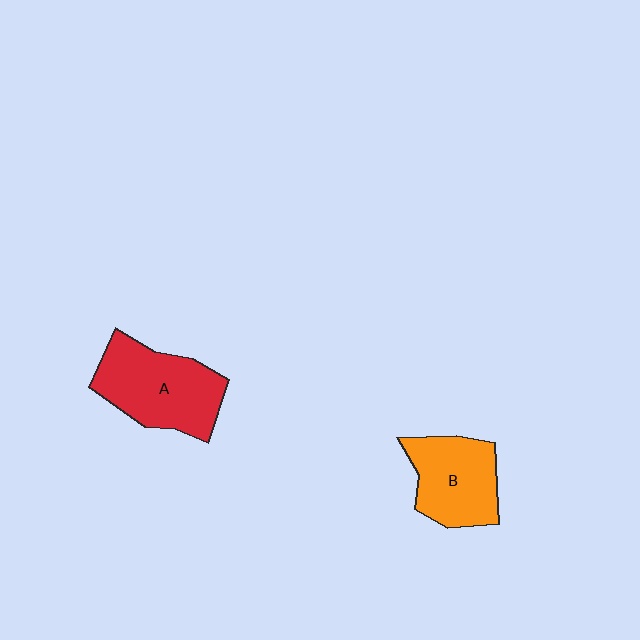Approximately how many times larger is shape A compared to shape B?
Approximately 1.3 times.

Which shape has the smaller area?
Shape B (orange).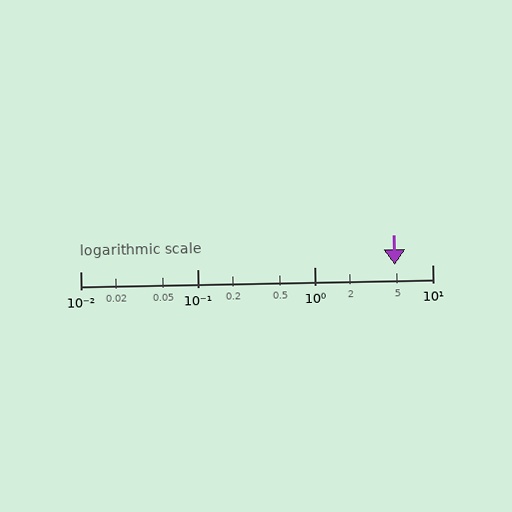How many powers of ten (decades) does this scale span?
The scale spans 3 decades, from 0.01 to 10.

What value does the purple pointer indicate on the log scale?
The pointer indicates approximately 4.8.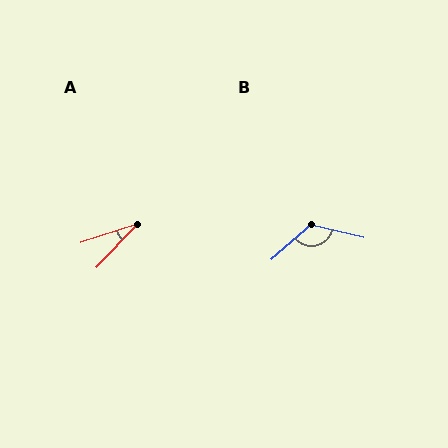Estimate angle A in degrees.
Approximately 28 degrees.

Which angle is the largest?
B, at approximately 126 degrees.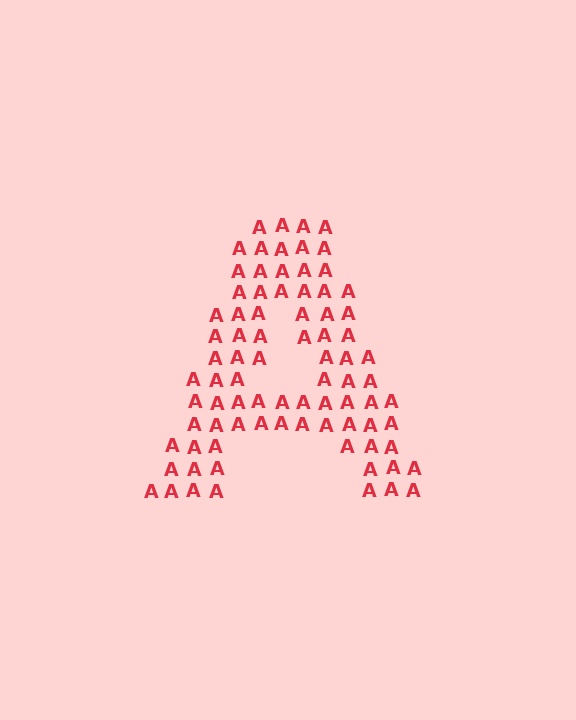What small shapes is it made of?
It is made of small letter A's.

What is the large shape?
The large shape is the letter A.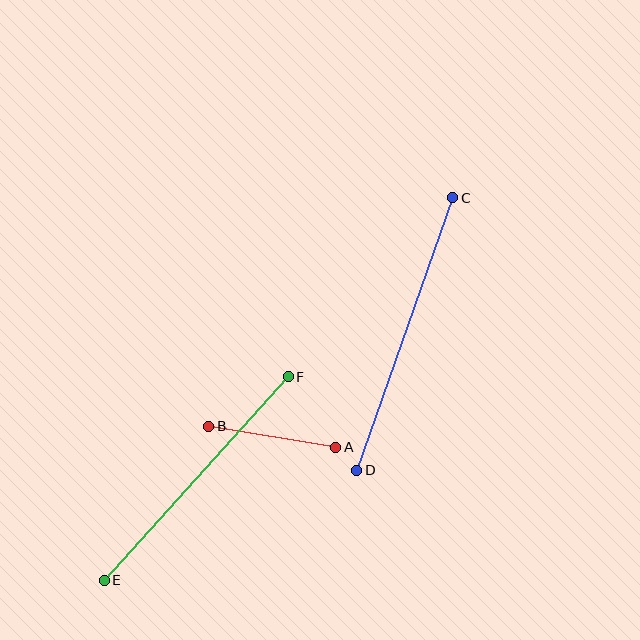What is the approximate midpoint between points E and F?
The midpoint is at approximately (196, 479) pixels.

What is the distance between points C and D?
The distance is approximately 289 pixels.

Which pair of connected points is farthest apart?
Points C and D are farthest apart.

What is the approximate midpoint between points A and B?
The midpoint is at approximately (272, 437) pixels.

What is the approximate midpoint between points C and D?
The midpoint is at approximately (405, 334) pixels.